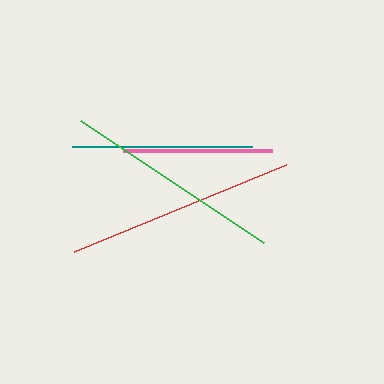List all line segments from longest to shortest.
From longest to shortest: red, green, teal, pink.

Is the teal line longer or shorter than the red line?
The red line is longer than the teal line.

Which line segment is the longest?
The red line is the longest at approximately 230 pixels.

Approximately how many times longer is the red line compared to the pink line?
The red line is approximately 1.5 times the length of the pink line.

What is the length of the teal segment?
The teal segment is approximately 179 pixels long.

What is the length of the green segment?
The green segment is approximately 220 pixels long.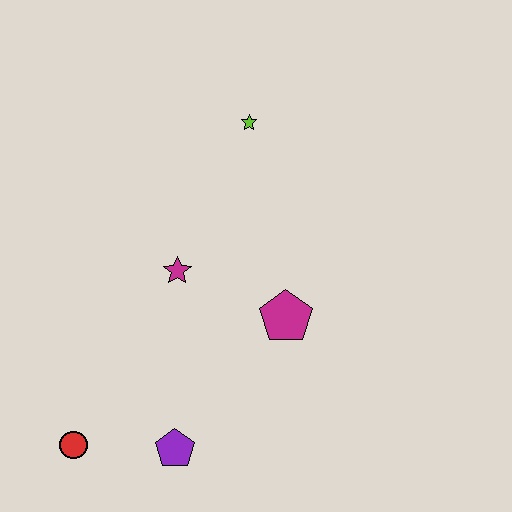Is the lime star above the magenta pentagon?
Yes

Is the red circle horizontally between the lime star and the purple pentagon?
No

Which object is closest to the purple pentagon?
The red circle is closest to the purple pentagon.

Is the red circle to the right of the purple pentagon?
No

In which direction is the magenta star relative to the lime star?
The magenta star is below the lime star.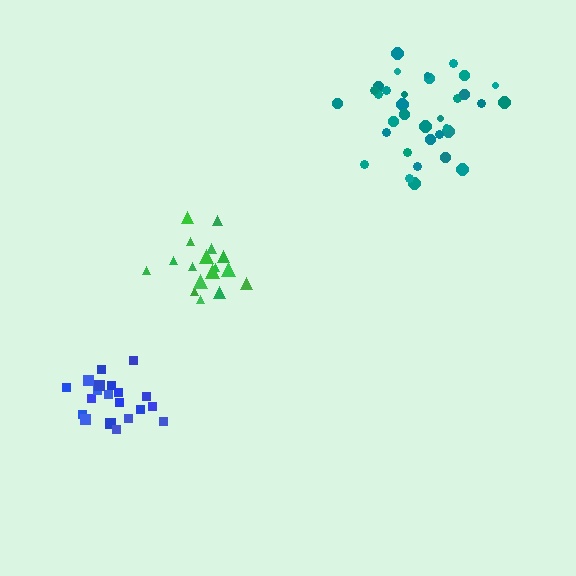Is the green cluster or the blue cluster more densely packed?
Green.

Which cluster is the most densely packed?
Green.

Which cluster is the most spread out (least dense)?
Blue.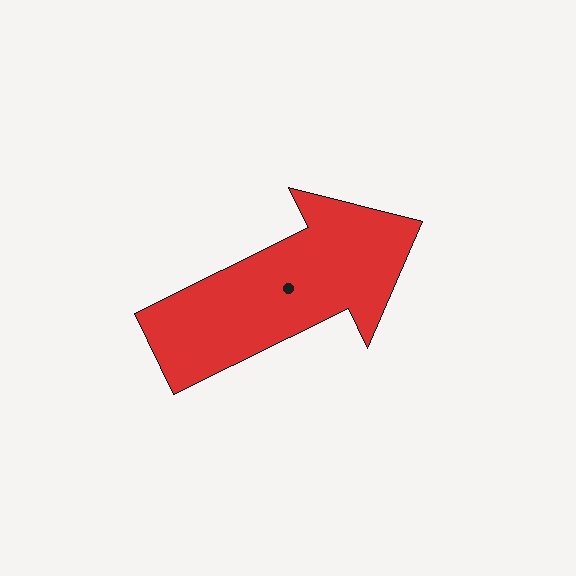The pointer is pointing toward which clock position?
Roughly 2 o'clock.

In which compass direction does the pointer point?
Northeast.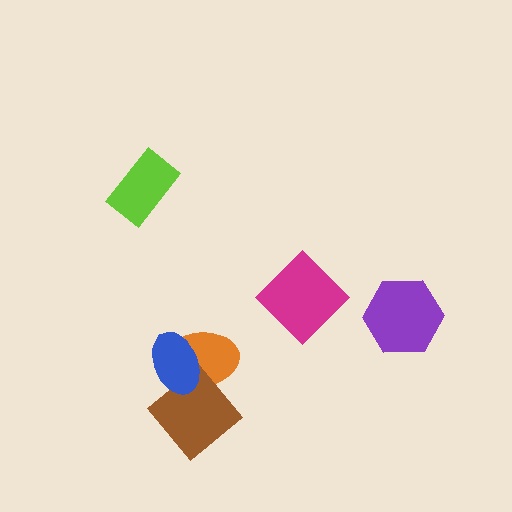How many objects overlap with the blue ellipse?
2 objects overlap with the blue ellipse.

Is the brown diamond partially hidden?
Yes, it is partially covered by another shape.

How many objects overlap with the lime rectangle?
0 objects overlap with the lime rectangle.